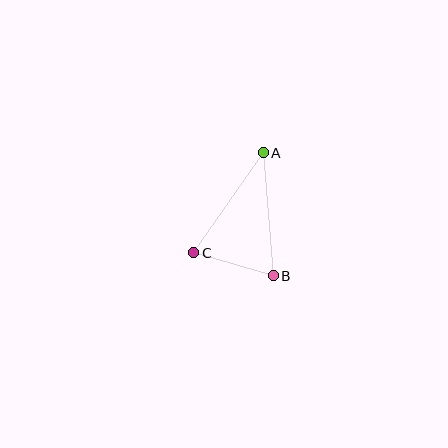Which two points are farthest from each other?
Points A and B are farthest from each other.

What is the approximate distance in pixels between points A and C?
The distance between A and C is approximately 122 pixels.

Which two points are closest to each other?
Points B and C are closest to each other.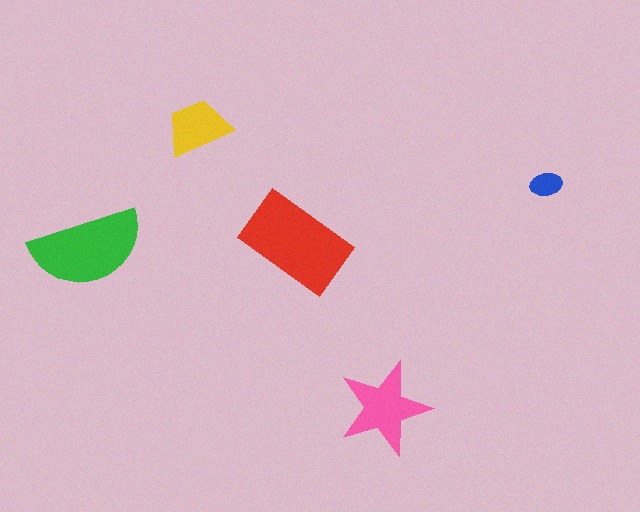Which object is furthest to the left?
The green semicircle is leftmost.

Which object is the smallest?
The blue ellipse.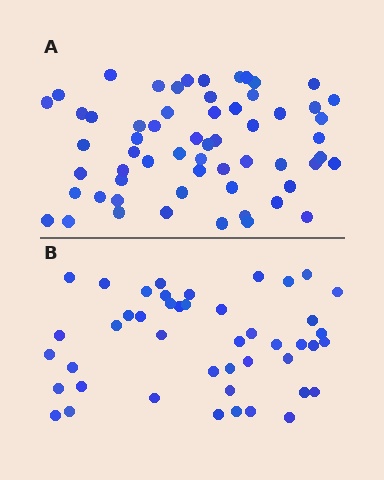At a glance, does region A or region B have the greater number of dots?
Region A (the top region) has more dots.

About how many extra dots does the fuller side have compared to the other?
Region A has approximately 15 more dots than region B.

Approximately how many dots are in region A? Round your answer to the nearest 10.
About 60 dots.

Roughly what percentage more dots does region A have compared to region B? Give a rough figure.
About 35% more.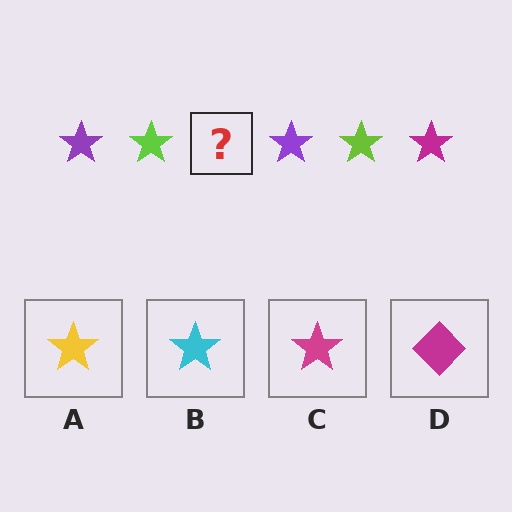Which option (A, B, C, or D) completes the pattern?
C.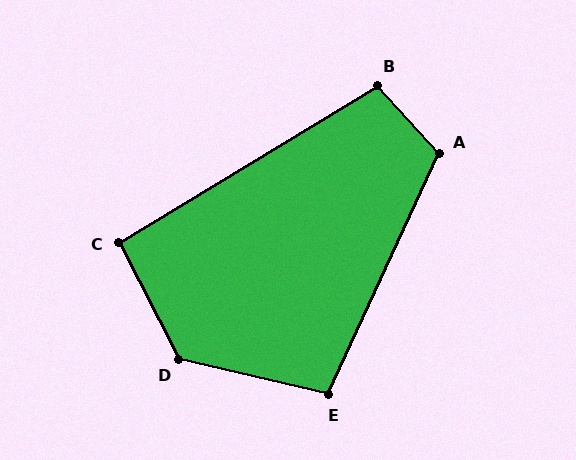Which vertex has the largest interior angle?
D, at approximately 130 degrees.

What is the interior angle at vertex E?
Approximately 101 degrees (obtuse).